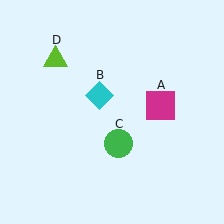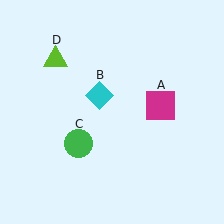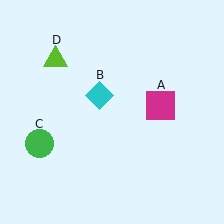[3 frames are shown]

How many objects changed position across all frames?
1 object changed position: green circle (object C).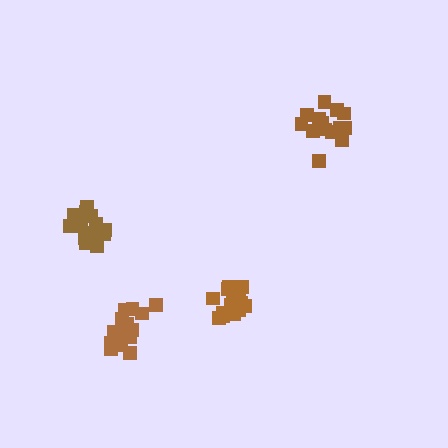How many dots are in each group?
Group 1: 16 dots, Group 2: 17 dots, Group 3: 18 dots, Group 4: 18 dots (69 total).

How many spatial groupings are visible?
There are 4 spatial groupings.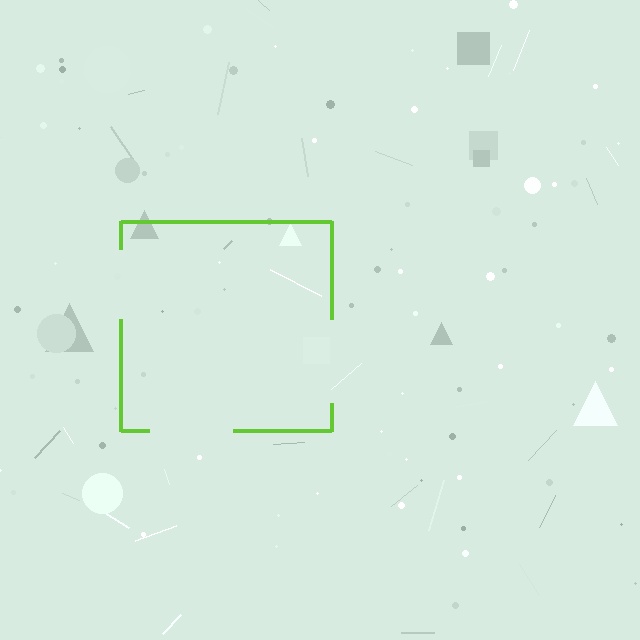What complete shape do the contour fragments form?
The contour fragments form a square.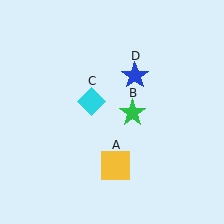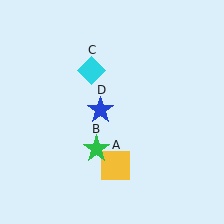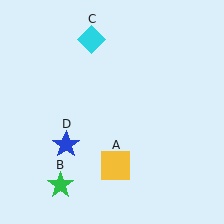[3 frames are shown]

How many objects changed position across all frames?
3 objects changed position: green star (object B), cyan diamond (object C), blue star (object D).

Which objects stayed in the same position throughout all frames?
Yellow square (object A) remained stationary.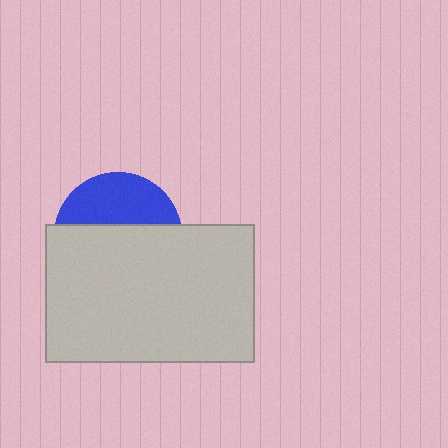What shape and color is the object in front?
The object in front is a light gray rectangle.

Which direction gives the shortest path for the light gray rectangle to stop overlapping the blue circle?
Moving down gives the shortest separation.